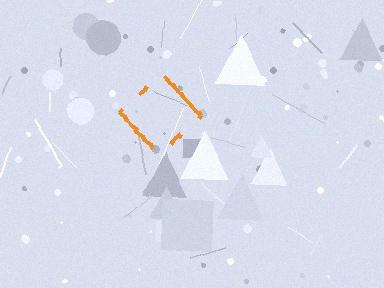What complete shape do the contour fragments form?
The contour fragments form a diamond.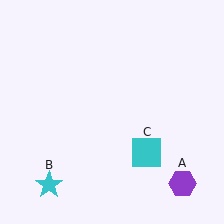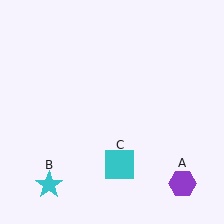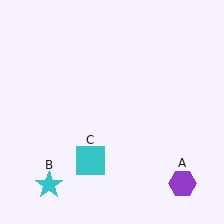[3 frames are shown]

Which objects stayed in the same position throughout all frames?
Purple hexagon (object A) and cyan star (object B) remained stationary.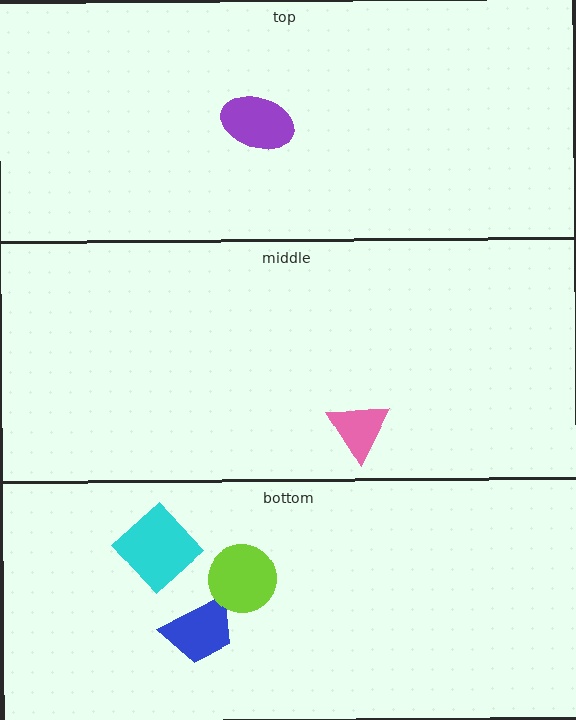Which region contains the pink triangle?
The middle region.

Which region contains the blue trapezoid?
The bottom region.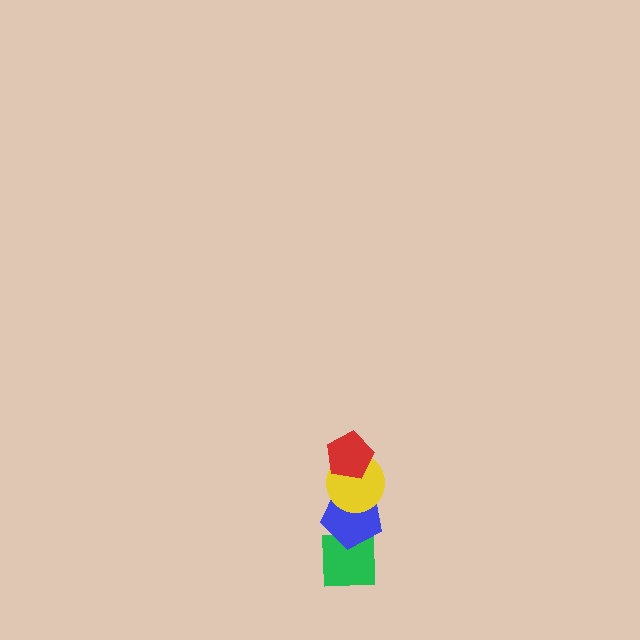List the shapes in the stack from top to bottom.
From top to bottom: the red pentagon, the yellow circle, the blue pentagon, the green square.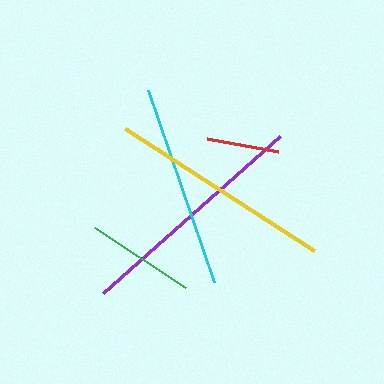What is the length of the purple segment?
The purple segment is approximately 237 pixels long.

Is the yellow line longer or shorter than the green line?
The yellow line is longer than the green line.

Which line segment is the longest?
The purple line is the longest at approximately 237 pixels.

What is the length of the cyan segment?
The cyan segment is approximately 203 pixels long.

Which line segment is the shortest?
The red line is the shortest at approximately 72 pixels.